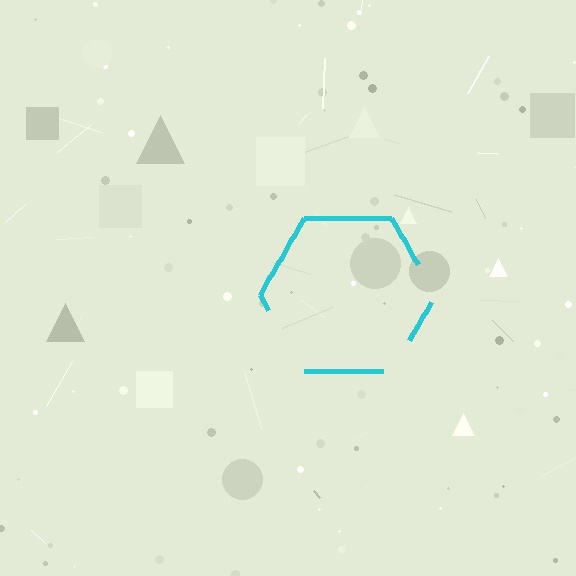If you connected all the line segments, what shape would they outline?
They would outline a hexagon.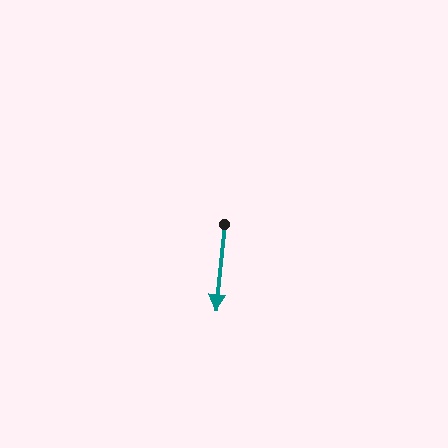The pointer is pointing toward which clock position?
Roughly 6 o'clock.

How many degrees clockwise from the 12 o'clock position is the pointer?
Approximately 186 degrees.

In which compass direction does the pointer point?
South.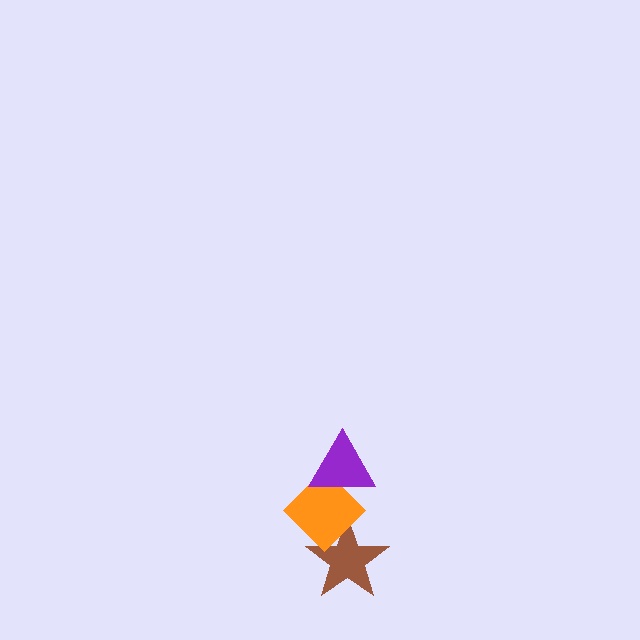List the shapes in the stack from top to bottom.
From top to bottom: the purple triangle, the orange diamond, the brown star.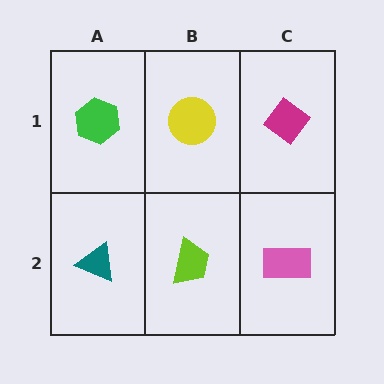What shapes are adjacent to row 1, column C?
A pink rectangle (row 2, column C), a yellow circle (row 1, column B).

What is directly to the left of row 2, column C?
A lime trapezoid.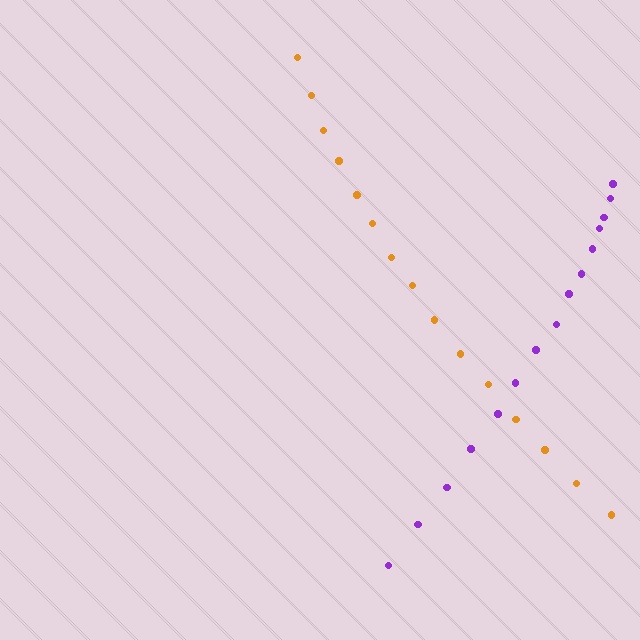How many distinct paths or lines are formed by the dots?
There are 2 distinct paths.